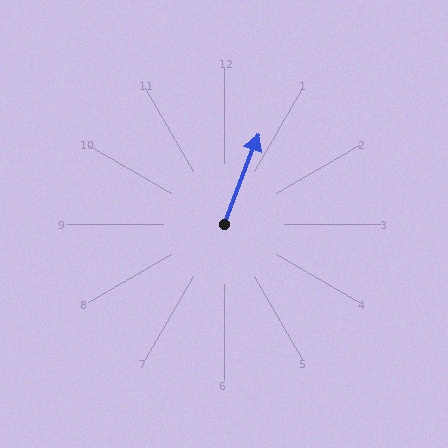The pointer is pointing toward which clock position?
Roughly 1 o'clock.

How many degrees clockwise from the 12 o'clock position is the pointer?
Approximately 21 degrees.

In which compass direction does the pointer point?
North.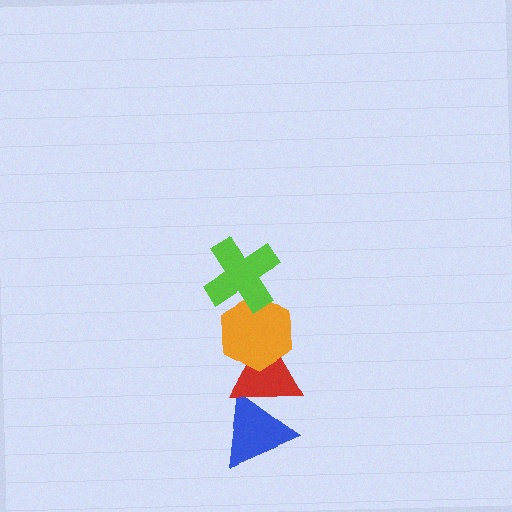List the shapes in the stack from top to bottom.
From top to bottom: the lime cross, the orange hexagon, the red triangle, the blue triangle.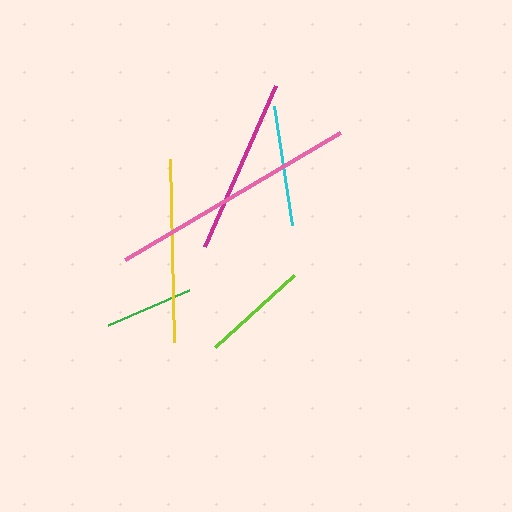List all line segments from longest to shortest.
From longest to shortest: pink, yellow, magenta, cyan, lime, green.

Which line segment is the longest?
The pink line is the longest at approximately 250 pixels.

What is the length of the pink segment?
The pink segment is approximately 250 pixels long.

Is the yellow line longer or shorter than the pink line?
The pink line is longer than the yellow line.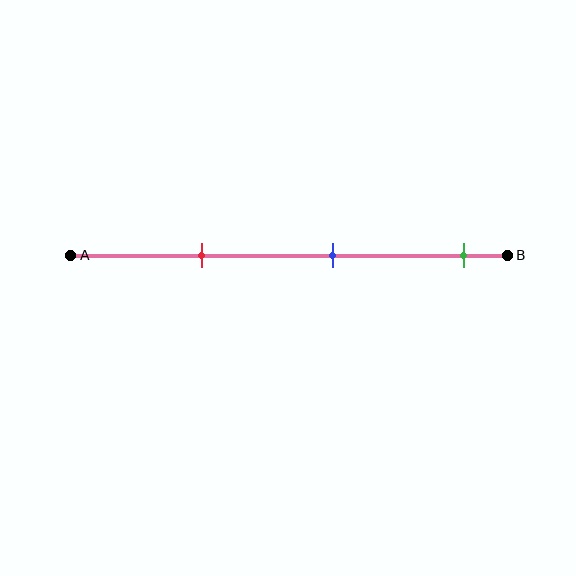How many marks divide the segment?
There are 3 marks dividing the segment.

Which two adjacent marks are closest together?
The red and blue marks are the closest adjacent pair.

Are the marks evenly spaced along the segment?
Yes, the marks are approximately evenly spaced.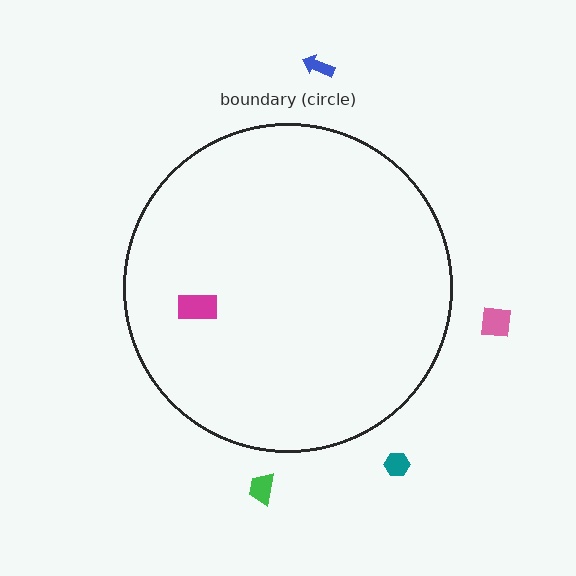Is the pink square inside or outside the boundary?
Outside.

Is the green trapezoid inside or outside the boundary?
Outside.